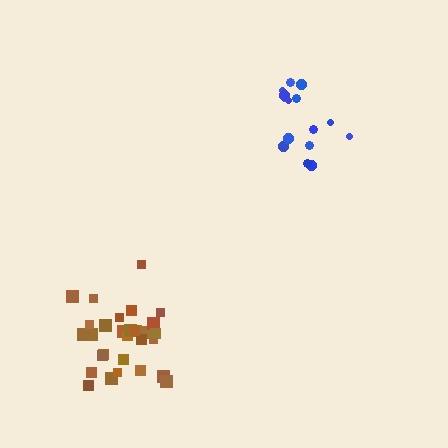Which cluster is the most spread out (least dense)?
Blue.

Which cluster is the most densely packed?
Brown.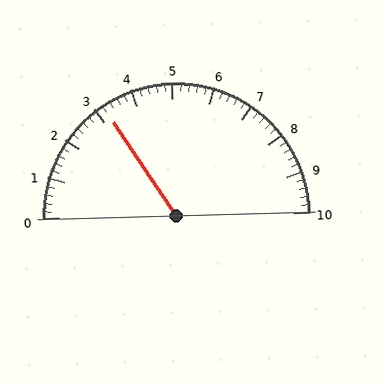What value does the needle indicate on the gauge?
The needle indicates approximately 3.2.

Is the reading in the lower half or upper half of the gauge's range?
The reading is in the lower half of the range (0 to 10).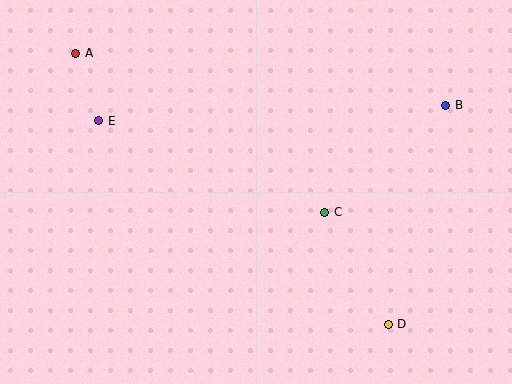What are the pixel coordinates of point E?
Point E is at (99, 121).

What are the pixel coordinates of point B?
Point B is at (446, 105).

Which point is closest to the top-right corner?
Point B is closest to the top-right corner.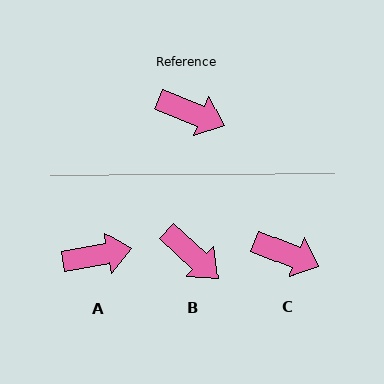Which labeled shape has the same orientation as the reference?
C.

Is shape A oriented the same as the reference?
No, it is off by about 32 degrees.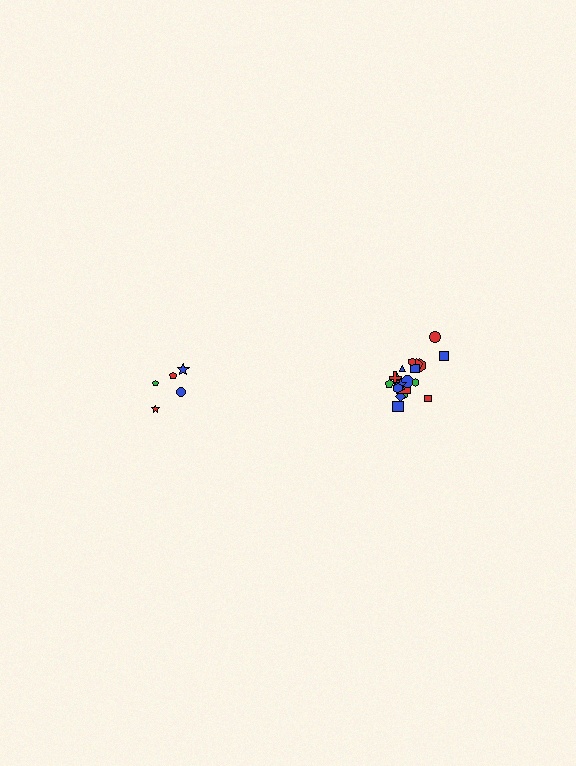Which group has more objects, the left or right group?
The right group.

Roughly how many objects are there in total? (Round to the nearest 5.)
Roughly 25 objects in total.